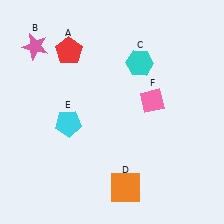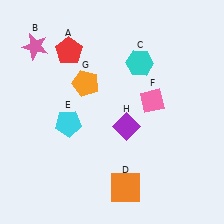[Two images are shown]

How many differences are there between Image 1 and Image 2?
There are 2 differences between the two images.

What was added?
An orange pentagon (G), a purple diamond (H) were added in Image 2.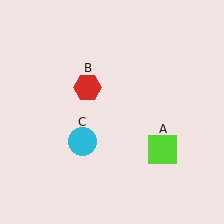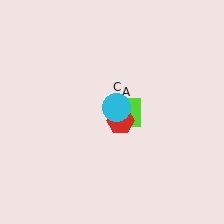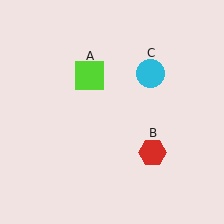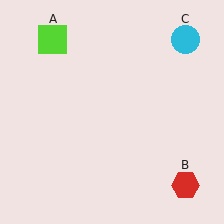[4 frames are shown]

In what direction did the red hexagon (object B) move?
The red hexagon (object B) moved down and to the right.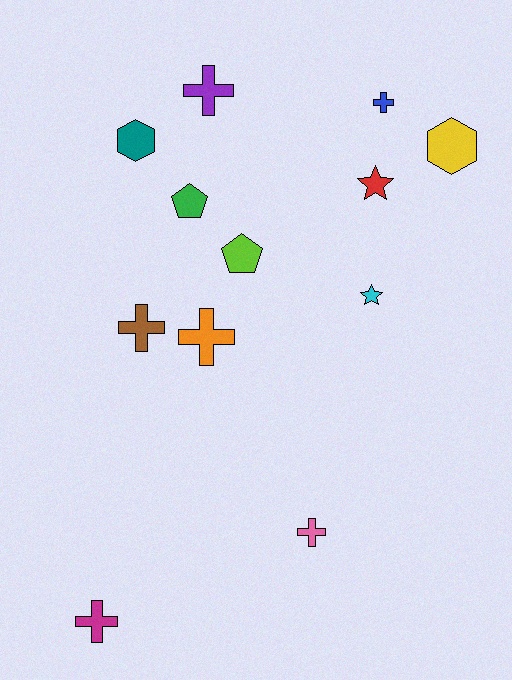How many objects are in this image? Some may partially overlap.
There are 12 objects.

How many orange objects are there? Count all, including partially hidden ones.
There is 1 orange object.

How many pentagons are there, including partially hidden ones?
There are 2 pentagons.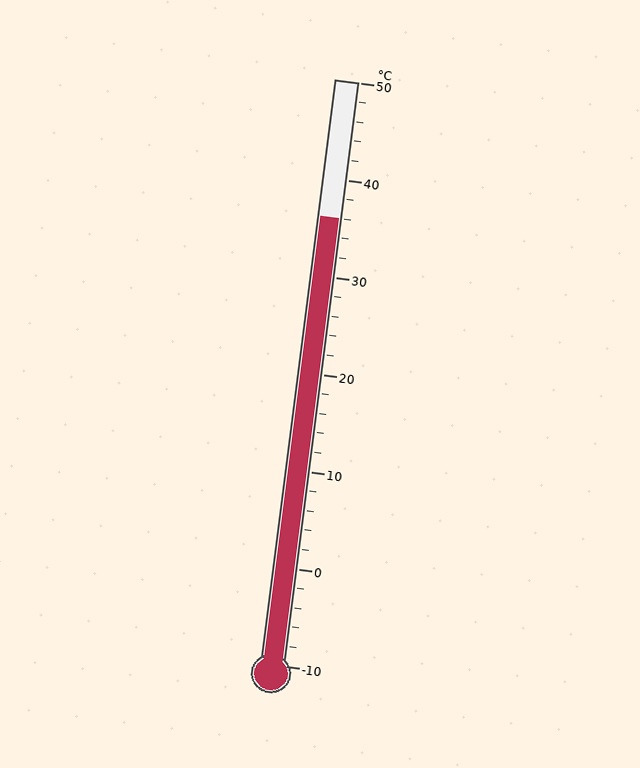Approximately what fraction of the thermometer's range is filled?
The thermometer is filled to approximately 75% of its range.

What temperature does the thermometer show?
The thermometer shows approximately 36°C.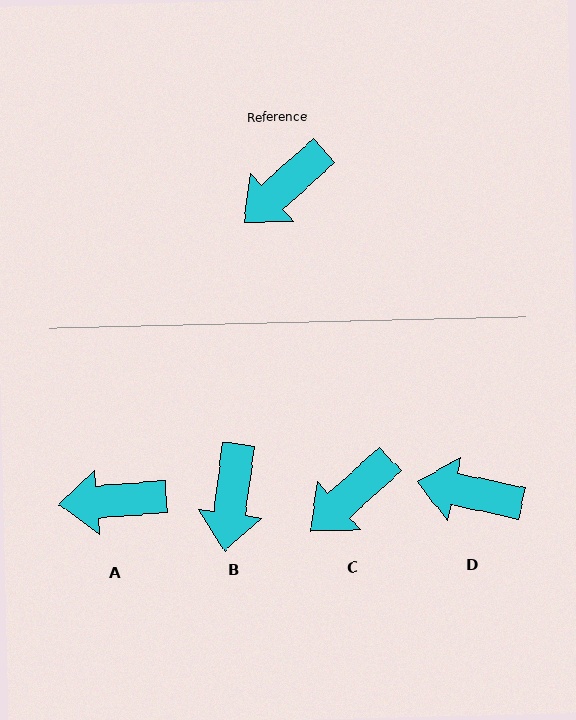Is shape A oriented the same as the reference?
No, it is off by about 38 degrees.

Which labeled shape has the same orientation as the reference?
C.